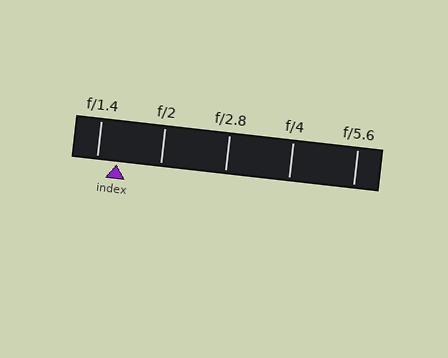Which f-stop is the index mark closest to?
The index mark is closest to f/1.4.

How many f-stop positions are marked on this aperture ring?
There are 5 f-stop positions marked.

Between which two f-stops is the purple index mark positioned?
The index mark is between f/1.4 and f/2.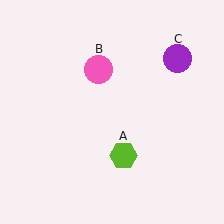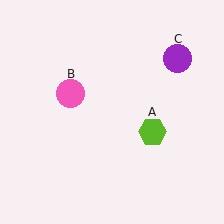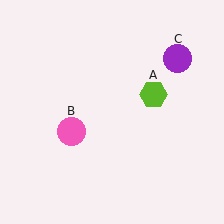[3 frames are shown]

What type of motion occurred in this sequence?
The lime hexagon (object A), pink circle (object B) rotated counterclockwise around the center of the scene.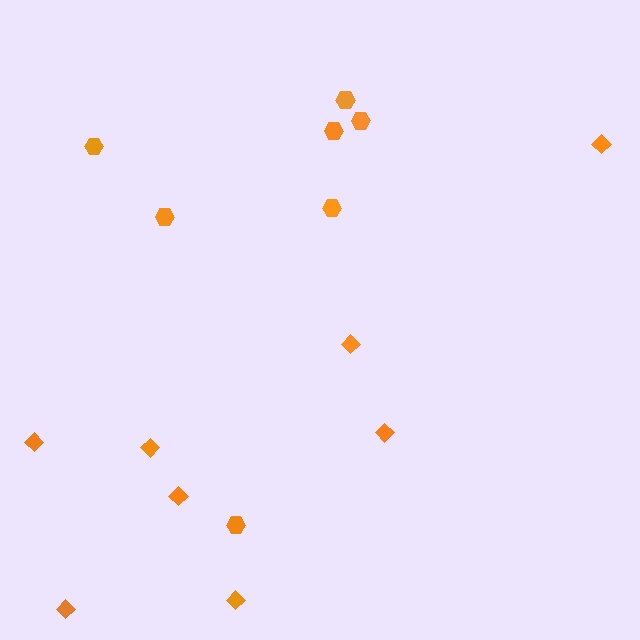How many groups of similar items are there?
There are 2 groups: one group of diamonds (8) and one group of hexagons (7).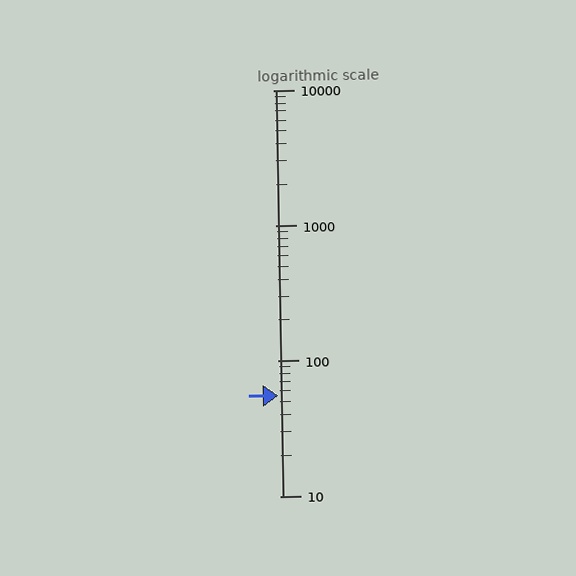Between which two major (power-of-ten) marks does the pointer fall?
The pointer is between 10 and 100.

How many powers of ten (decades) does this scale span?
The scale spans 3 decades, from 10 to 10000.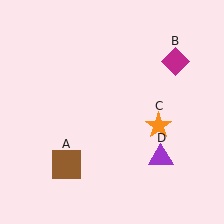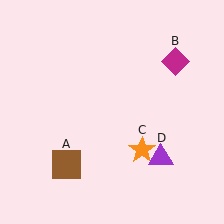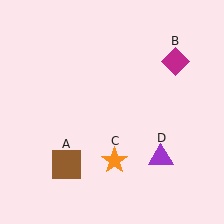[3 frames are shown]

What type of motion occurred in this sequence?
The orange star (object C) rotated clockwise around the center of the scene.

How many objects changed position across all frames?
1 object changed position: orange star (object C).